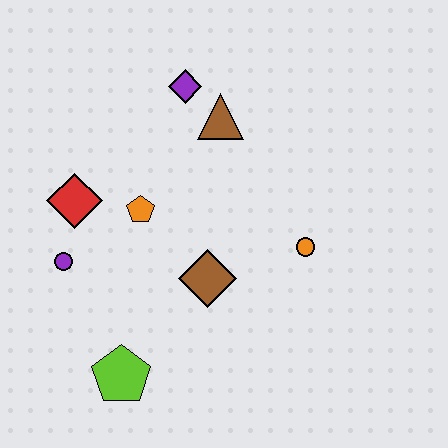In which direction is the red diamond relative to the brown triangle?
The red diamond is to the left of the brown triangle.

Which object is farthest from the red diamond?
The orange circle is farthest from the red diamond.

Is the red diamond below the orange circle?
No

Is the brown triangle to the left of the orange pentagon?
No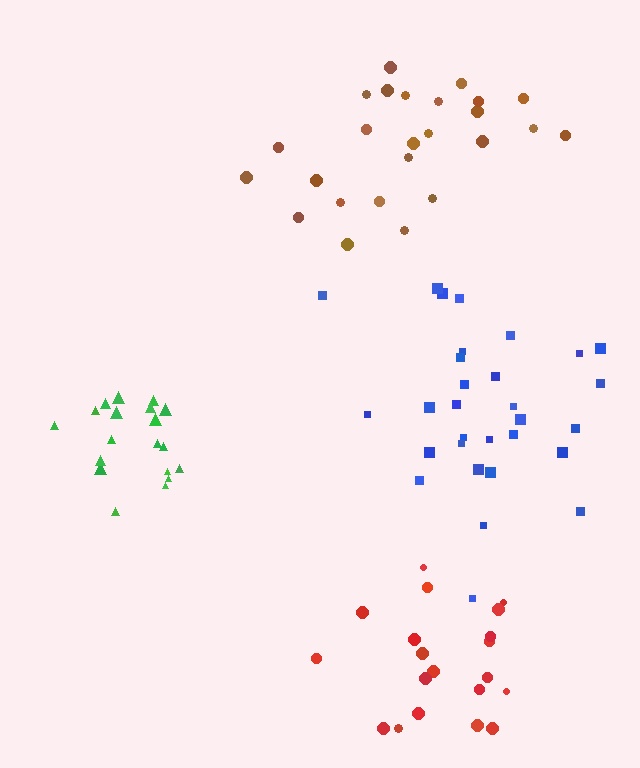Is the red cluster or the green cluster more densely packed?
Green.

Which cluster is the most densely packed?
Green.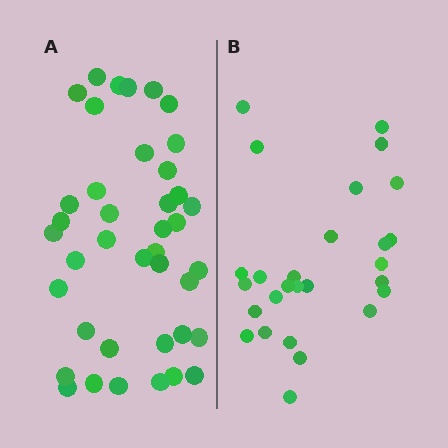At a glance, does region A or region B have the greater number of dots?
Region A (the left region) has more dots.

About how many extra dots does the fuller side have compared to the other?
Region A has approximately 15 more dots than region B.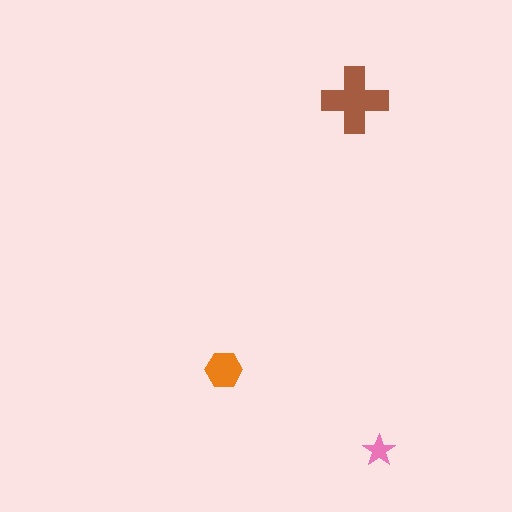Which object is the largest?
The brown cross.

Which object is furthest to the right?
The pink star is rightmost.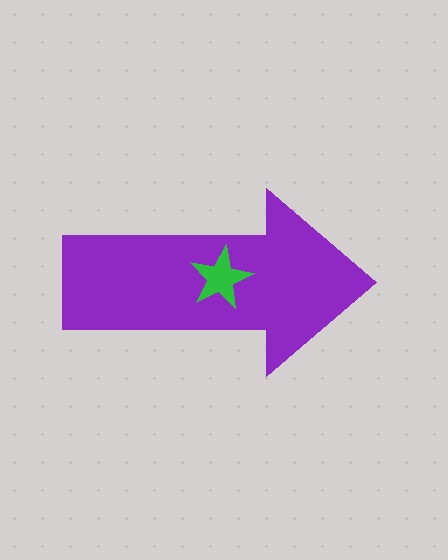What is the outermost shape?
The purple arrow.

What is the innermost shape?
The green star.